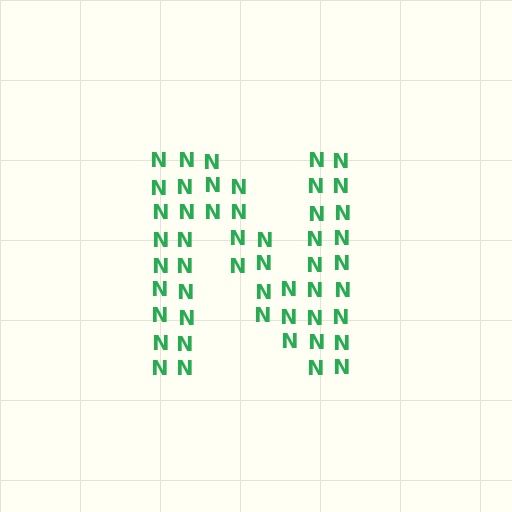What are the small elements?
The small elements are letter N's.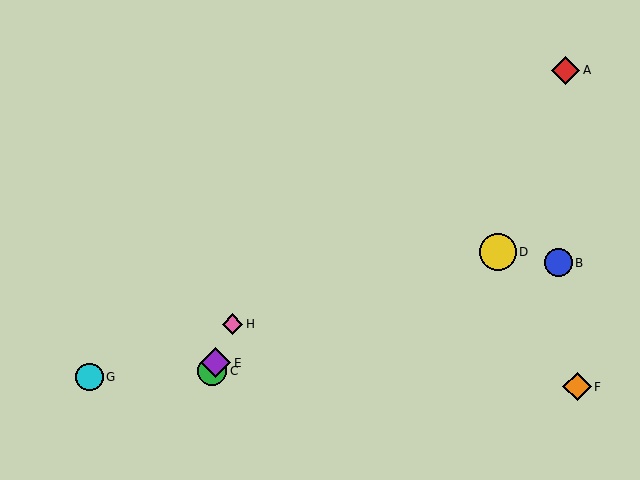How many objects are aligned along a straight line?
3 objects (C, E, H) are aligned along a straight line.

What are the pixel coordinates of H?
Object H is at (232, 324).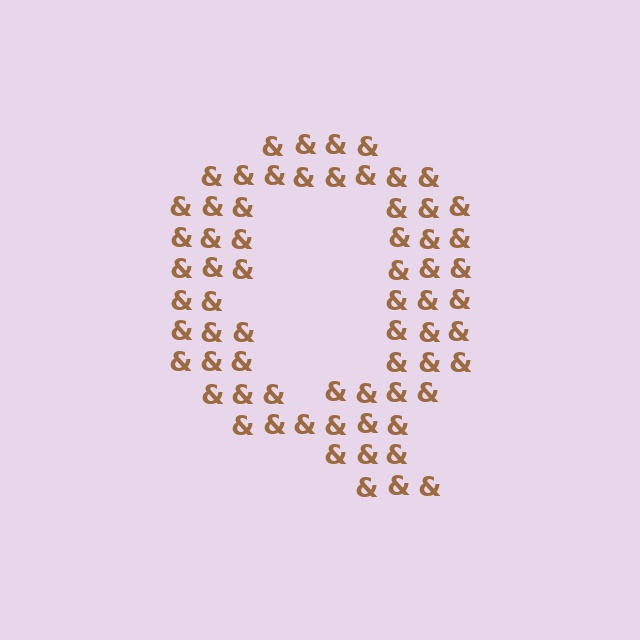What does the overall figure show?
The overall figure shows the letter Q.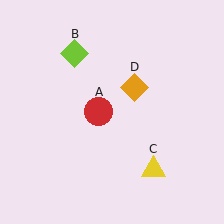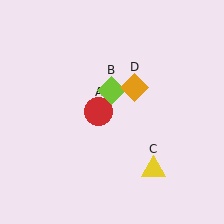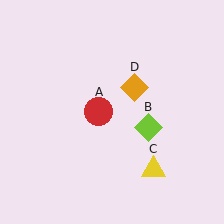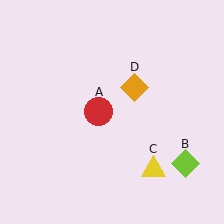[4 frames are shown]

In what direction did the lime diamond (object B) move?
The lime diamond (object B) moved down and to the right.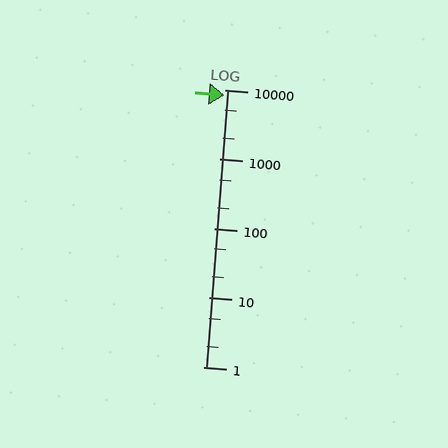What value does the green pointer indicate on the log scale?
The pointer indicates approximately 8200.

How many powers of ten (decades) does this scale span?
The scale spans 4 decades, from 1 to 10000.